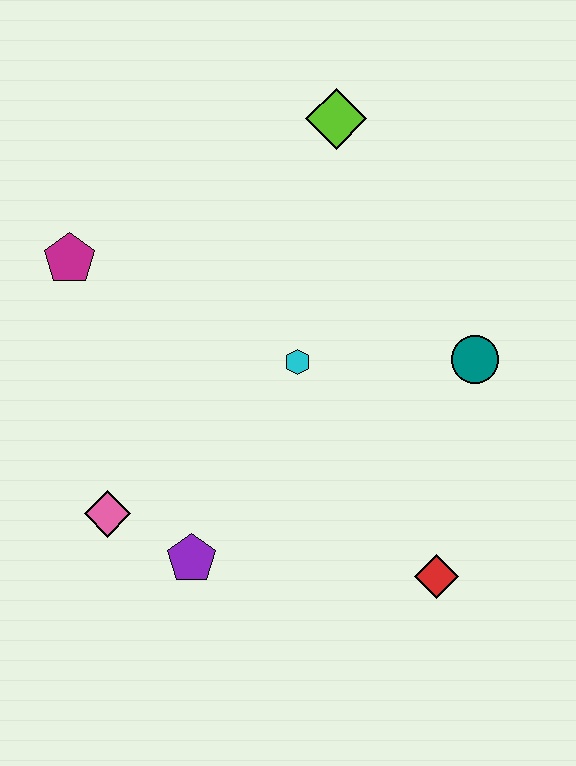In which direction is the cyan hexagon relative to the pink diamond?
The cyan hexagon is to the right of the pink diamond.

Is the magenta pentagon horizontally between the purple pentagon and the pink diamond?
No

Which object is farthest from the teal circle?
The magenta pentagon is farthest from the teal circle.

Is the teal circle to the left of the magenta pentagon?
No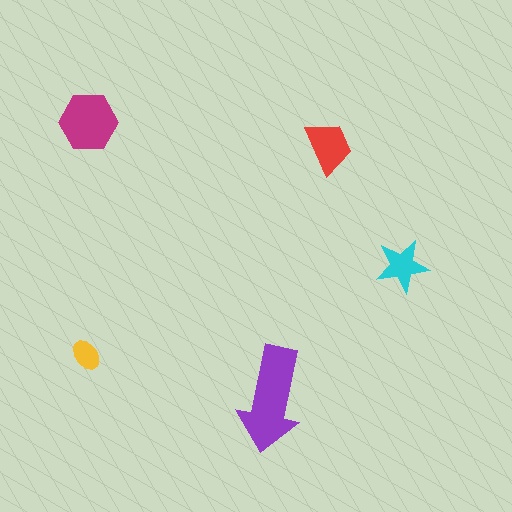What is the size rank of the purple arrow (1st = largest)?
1st.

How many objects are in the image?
There are 5 objects in the image.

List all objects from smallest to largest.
The yellow ellipse, the cyan star, the red trapezoid, the magenta hexagon, the purple arrow.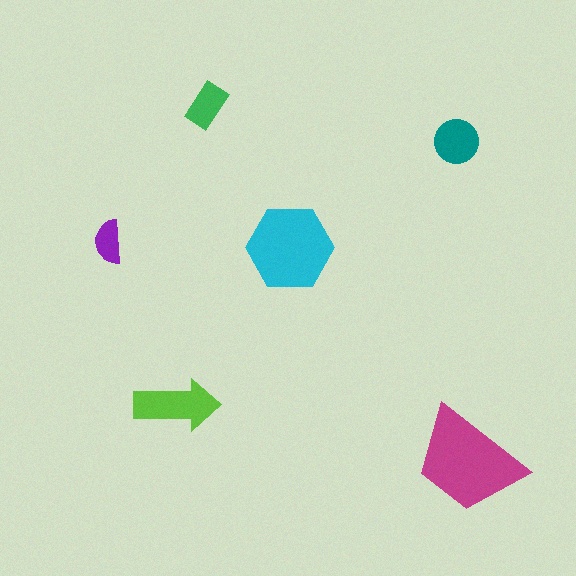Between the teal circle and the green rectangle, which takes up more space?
The teal circle.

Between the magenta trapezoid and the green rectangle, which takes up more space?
The magenta trapezoid.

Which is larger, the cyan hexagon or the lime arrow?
The cyan hexagon.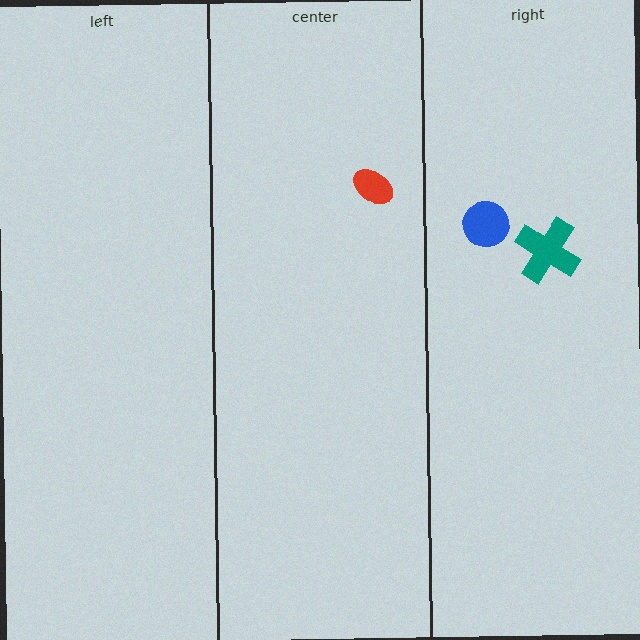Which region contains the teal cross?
The right region.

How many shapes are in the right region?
2.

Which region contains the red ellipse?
The center region.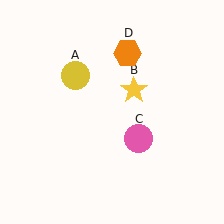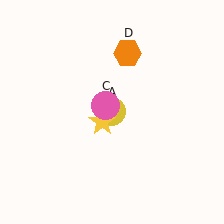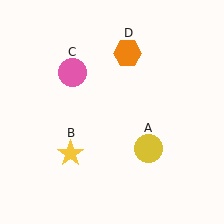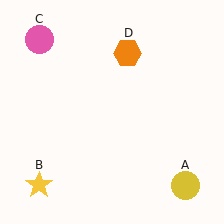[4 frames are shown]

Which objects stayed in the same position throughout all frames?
Orange hexagon (object D) remained stationary.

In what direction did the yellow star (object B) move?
The yellow star (object B) moved down and to the left.